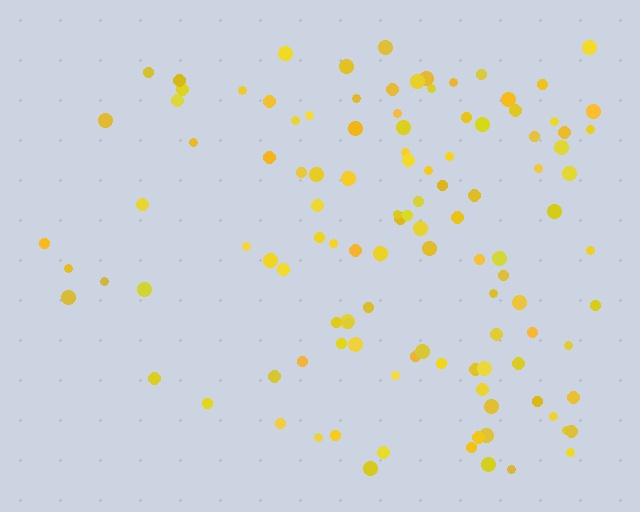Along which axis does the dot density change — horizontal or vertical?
Horizontal.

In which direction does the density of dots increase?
From left to right, with the right side densest.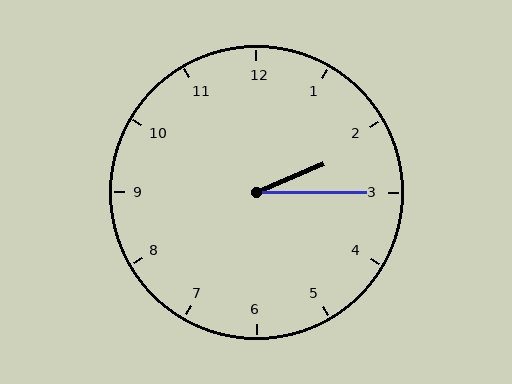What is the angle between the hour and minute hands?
Approximately 22 degrees.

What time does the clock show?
2:15.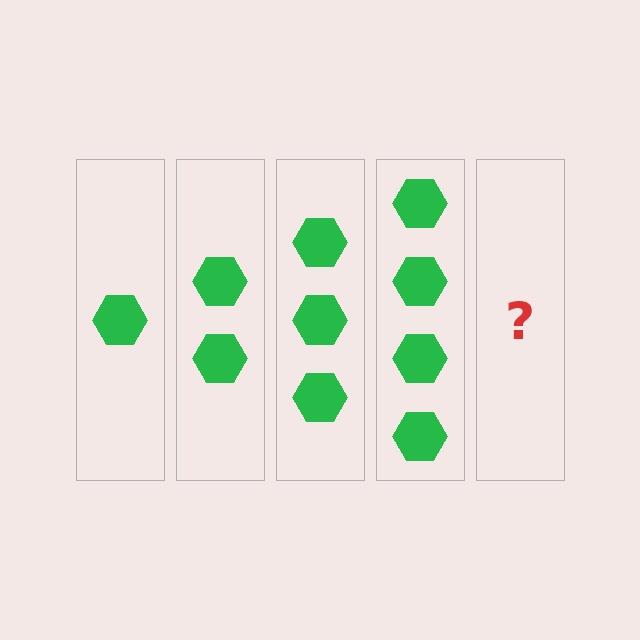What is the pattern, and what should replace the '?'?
The pattern is that each step adds one more hexagon. The '?' should be 5 hexagons.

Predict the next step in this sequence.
The next step is 5 hexagons.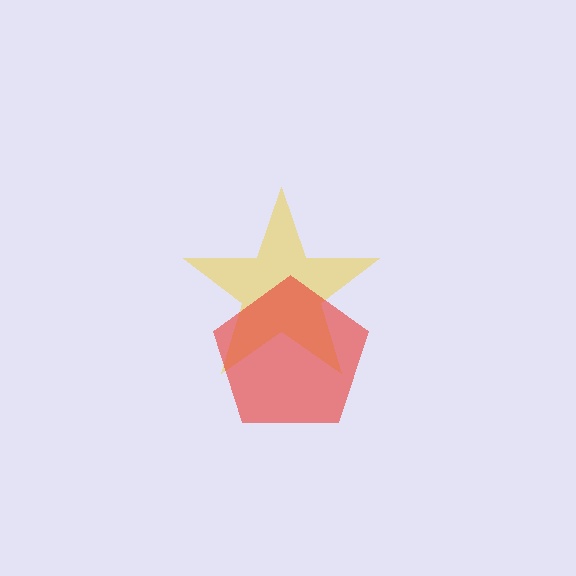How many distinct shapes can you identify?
There are 2 distinct shapes: a yellow star, a red pentagon.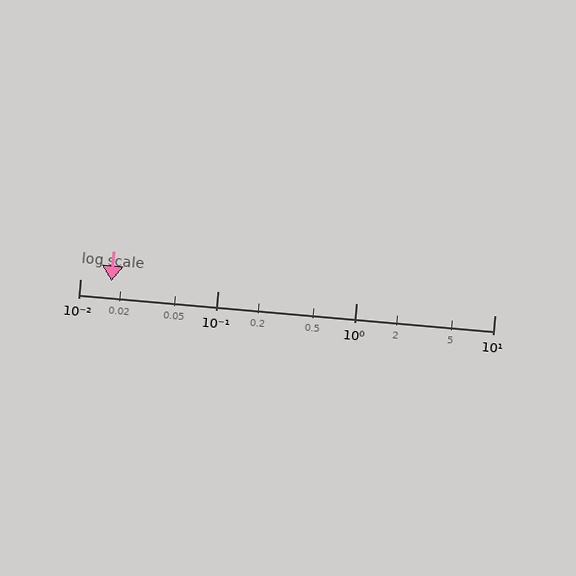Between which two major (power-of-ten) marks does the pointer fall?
The pointer is between 0.01 and 0.1.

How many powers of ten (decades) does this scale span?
The scale spans 3 decades, from 0.01 to 10.